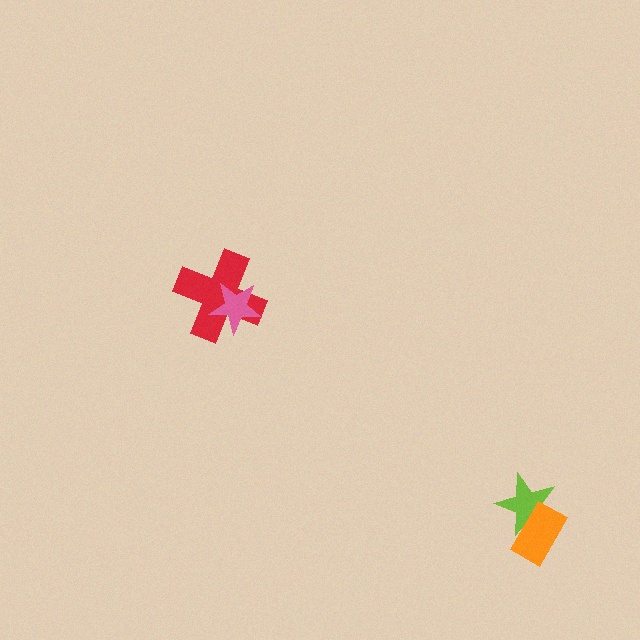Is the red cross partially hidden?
Yes, it is partially covered by another shape.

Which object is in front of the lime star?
The orange rectangle is in front of the lime star.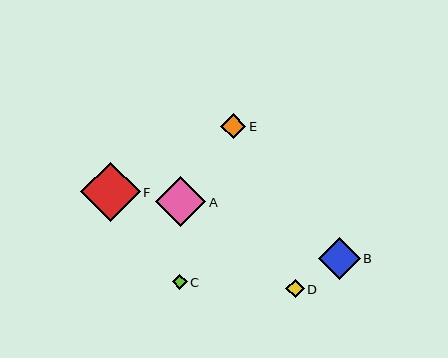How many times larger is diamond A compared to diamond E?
Diamond A is approximately 2.0 times the size of diamond E.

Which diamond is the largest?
Diamond F is the largest with a size of approximately 60 pixels.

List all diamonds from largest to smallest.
From largest to smallest: F, A, B, E, D, C.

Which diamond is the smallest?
Diamond C is the smallest with a size of approximately 15 pixels.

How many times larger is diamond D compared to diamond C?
Diamond D is approximately 1.2 times the size of diamond C.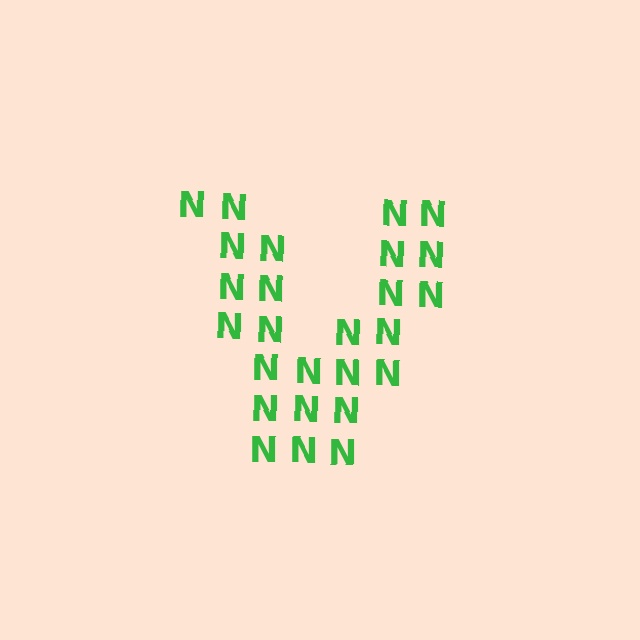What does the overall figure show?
The overall figure shows the letter V.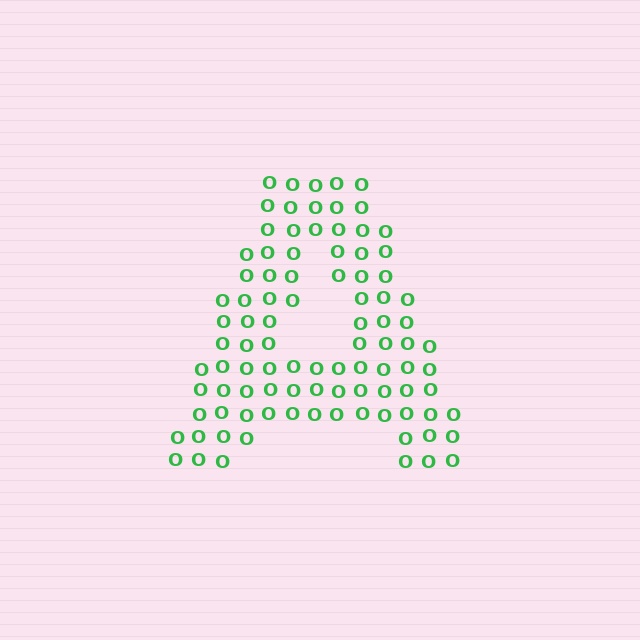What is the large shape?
The large shape is the letter A.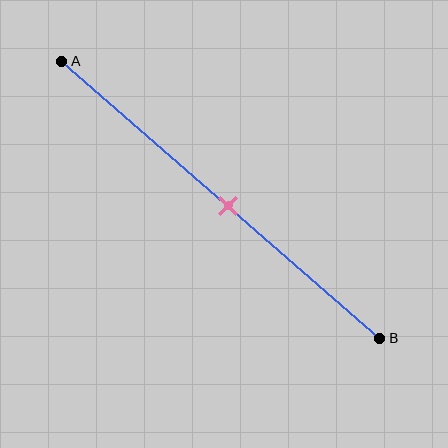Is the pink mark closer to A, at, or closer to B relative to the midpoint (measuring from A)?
The pink mark is approximately at the midpoint of segment AB.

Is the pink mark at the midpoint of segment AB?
Yes, the mark is approximately at the midpoint.